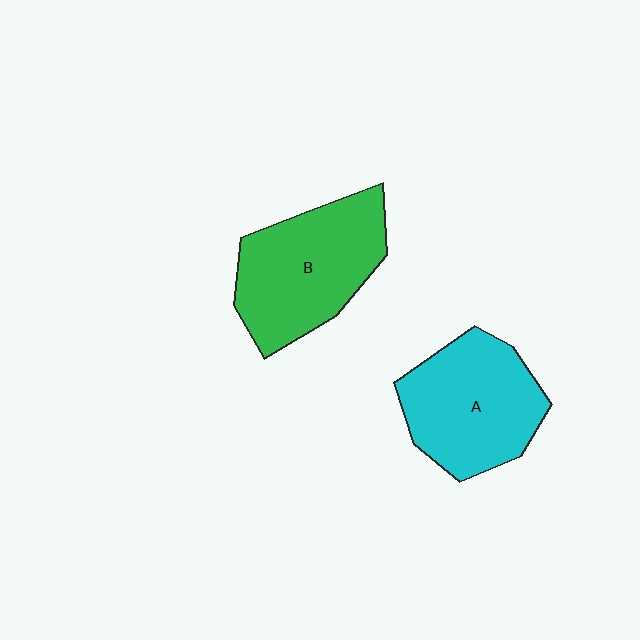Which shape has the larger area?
Shape B (green).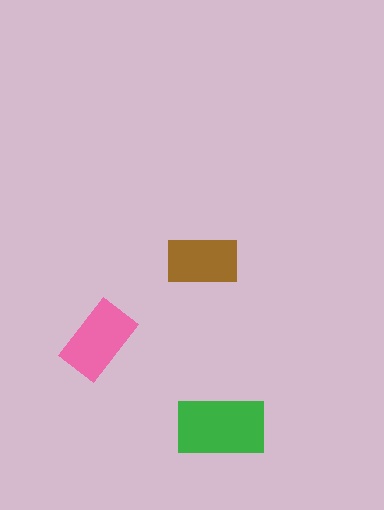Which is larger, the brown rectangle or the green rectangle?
The green one.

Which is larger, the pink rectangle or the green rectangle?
The green one.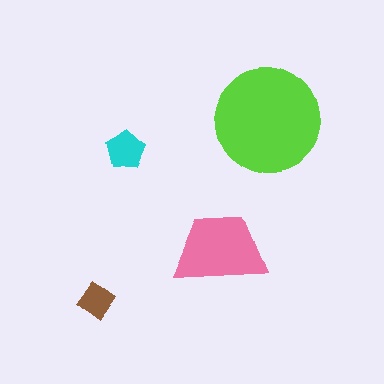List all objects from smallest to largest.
The brown diamond, the cyan pentagon, the pink trapezoid, the lime circle.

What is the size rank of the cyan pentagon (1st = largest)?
3rd.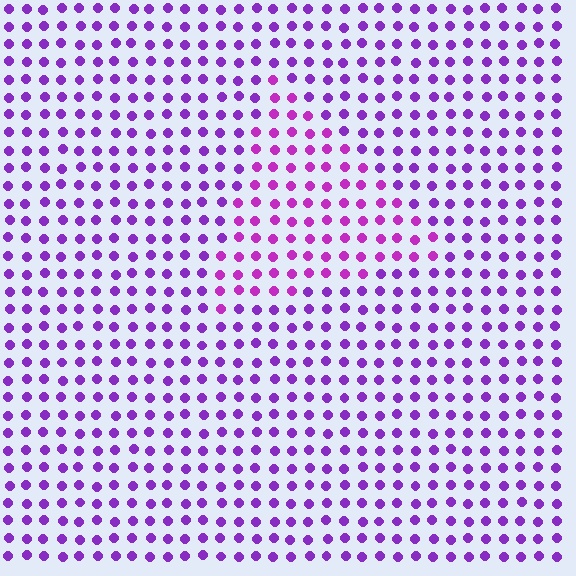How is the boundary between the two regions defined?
The boundary is defined purely by a slight shift in hue (about 24 degrees). Spacing, size, and orientation are identical on both sides.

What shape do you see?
I see a triangle.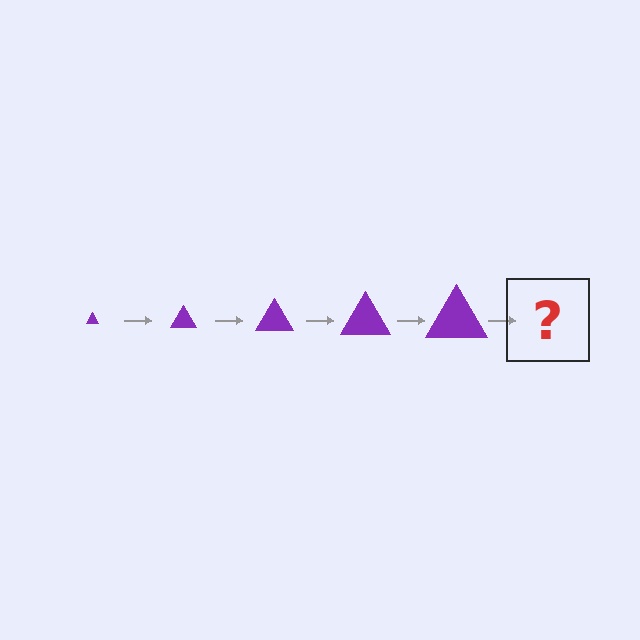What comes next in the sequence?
The next element should be a purple triangle, larger than the previous one.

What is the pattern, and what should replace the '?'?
The pattern is that the triangle gets progressively larger each step. The '?' should be a purple triangle, larger than the previous one.